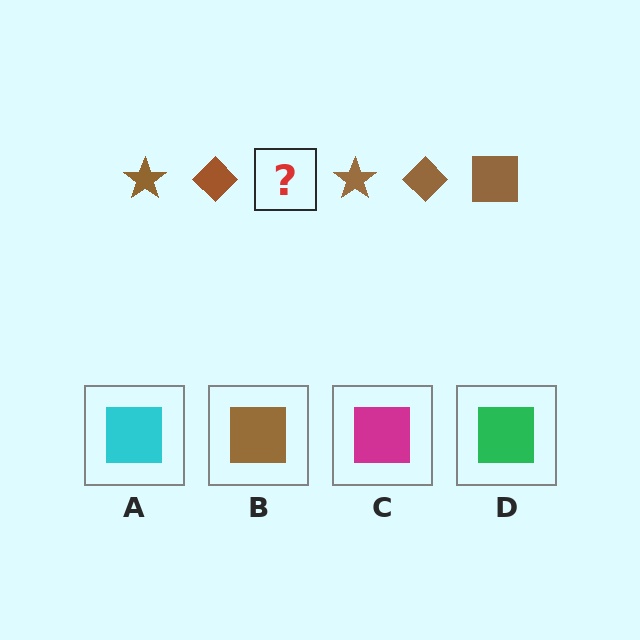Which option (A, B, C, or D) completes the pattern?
B.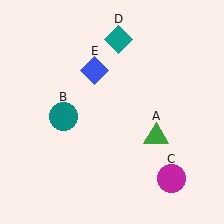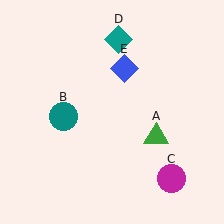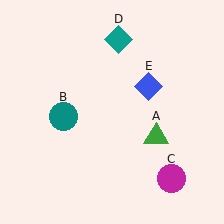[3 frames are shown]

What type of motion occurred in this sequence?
The blue diamond (object E) rotated clockwise around the center of the scene.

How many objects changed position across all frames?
1 object changed position: blue diamond (object E).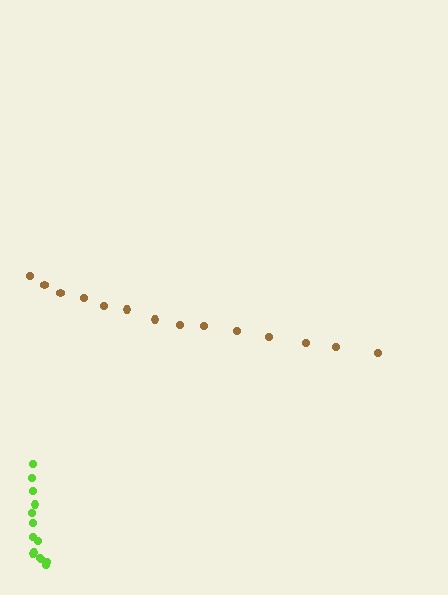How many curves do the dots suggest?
There are 2 distinct paths.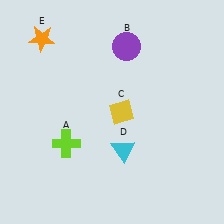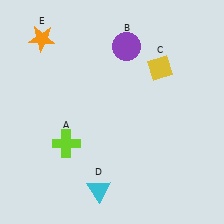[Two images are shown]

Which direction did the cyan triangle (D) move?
The cyan triangle (D) moved down.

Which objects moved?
The objects that moved are: the yellow diamond (C), the cyan triangle (D).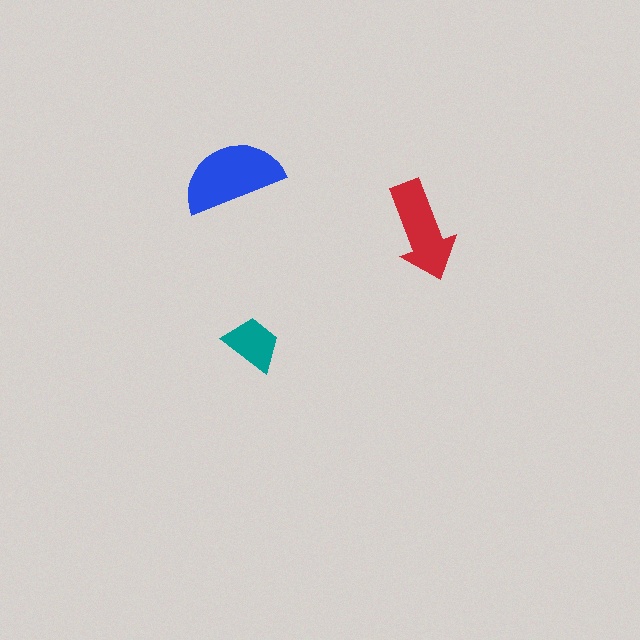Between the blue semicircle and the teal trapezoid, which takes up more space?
The blue semicircle.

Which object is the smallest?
The teal trapezoid.